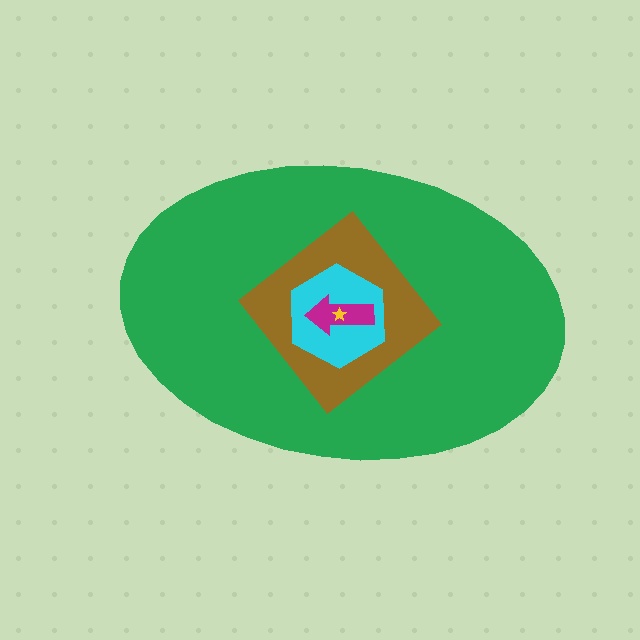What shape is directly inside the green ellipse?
The brown diamond.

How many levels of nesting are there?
5.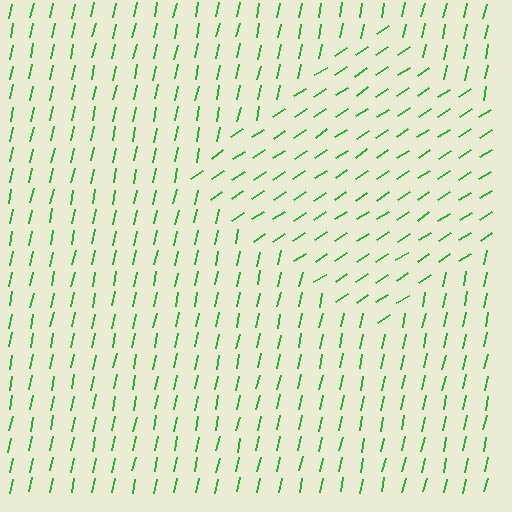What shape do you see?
I see a diamond.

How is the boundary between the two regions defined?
The boundary is defined purely by a change in line orientation (approximately 45 degrees difference). All lines are the same color and thickness.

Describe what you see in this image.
The image is filled with small green line segments. A diamond region in the image has lines oriented differently from the surrounding lines, creating a visible texture boundary.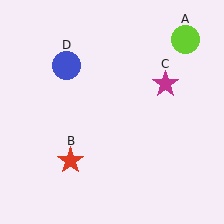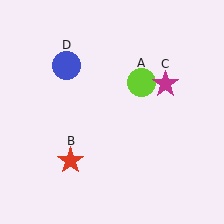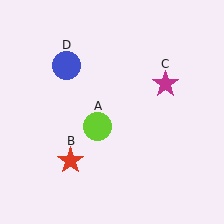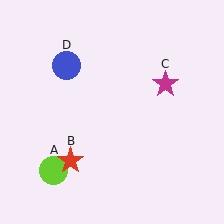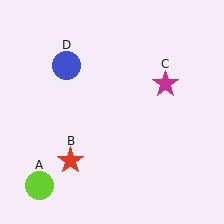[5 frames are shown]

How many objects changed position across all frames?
1 object changed position: lime circle (object A).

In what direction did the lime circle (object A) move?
The lime circle (object A) moved down and to the left.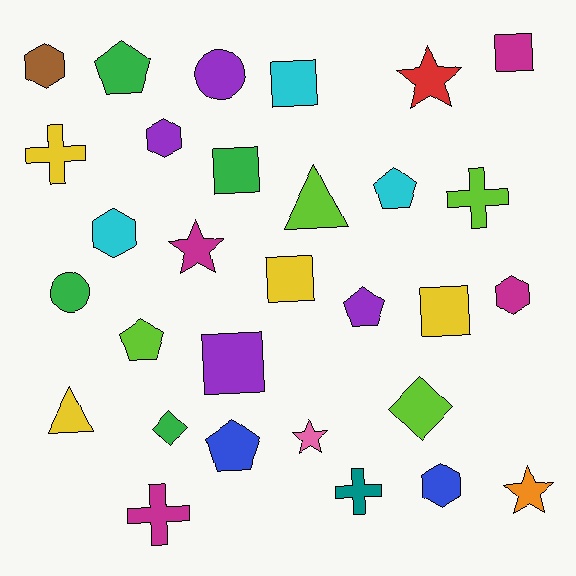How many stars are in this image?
There are 4 stars.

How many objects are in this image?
There are 30 objects.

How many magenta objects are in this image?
There are 4 magenta objects.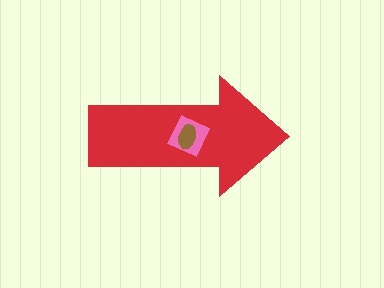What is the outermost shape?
The red arrow.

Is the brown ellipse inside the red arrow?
Yes.